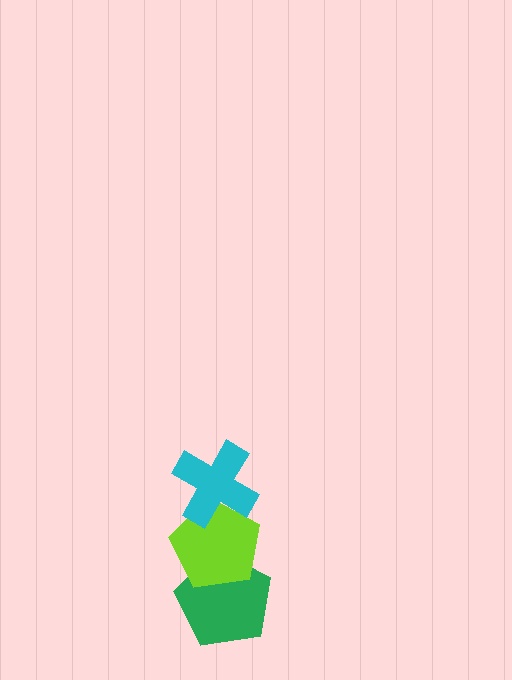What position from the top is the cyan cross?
The cyan cross is 1st from the top.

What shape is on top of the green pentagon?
The lime pentagon is on top of the green pentagon.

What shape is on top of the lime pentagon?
The cyan cross is on top of the lime pentagon.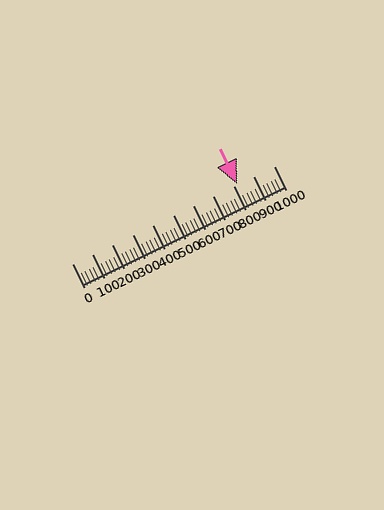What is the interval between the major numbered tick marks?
The major tick marks are spaced 100 units apart.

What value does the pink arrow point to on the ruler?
The pink arrow points to approximately 820.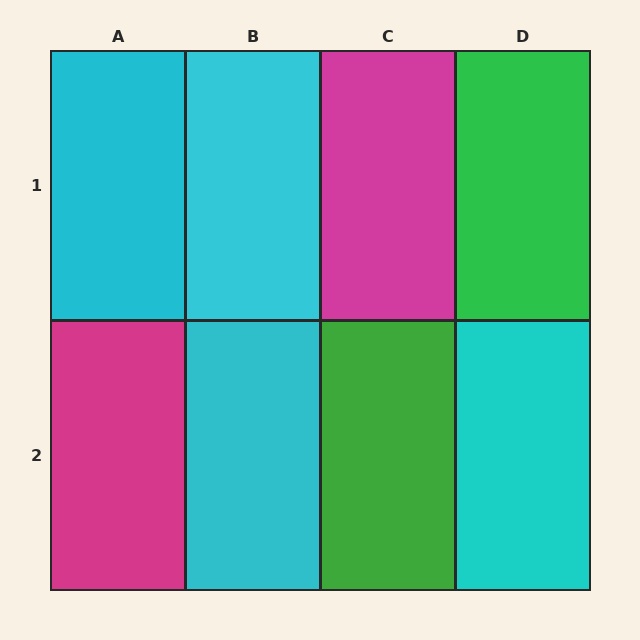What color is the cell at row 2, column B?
Cyan.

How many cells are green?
2 cells are green.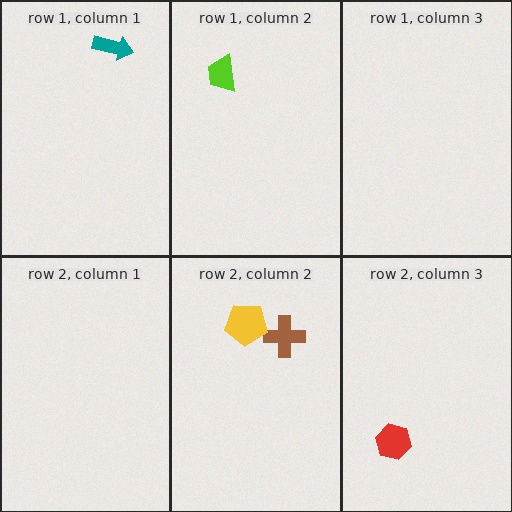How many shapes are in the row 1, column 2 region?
1.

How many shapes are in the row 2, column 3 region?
1.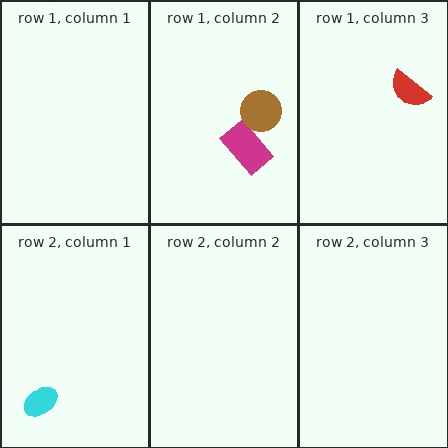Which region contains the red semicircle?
The row 1, column 3 region.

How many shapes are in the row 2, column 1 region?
1.